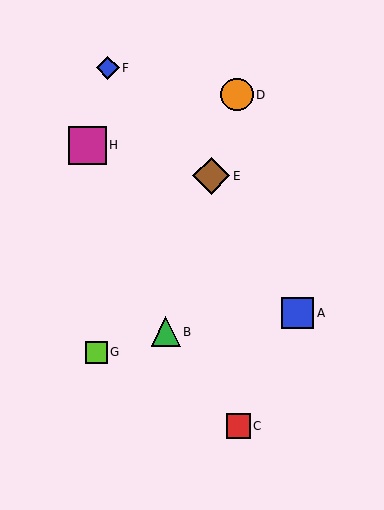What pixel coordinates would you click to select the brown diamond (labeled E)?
Click at (211, 176) to select the brown diamond E.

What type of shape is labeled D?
Shape D is an orange circle.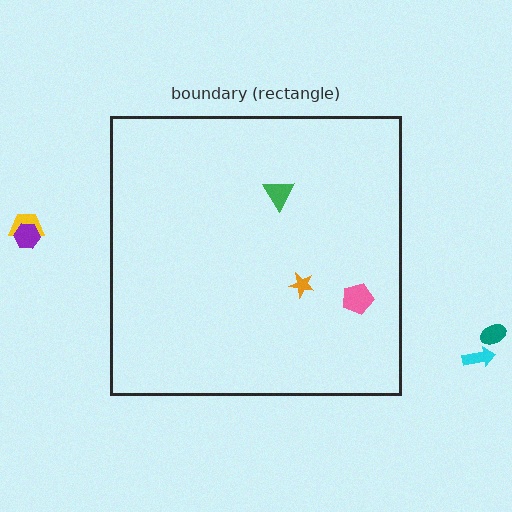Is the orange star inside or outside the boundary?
Inside.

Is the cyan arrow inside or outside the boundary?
Outside.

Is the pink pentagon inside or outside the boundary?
Inside.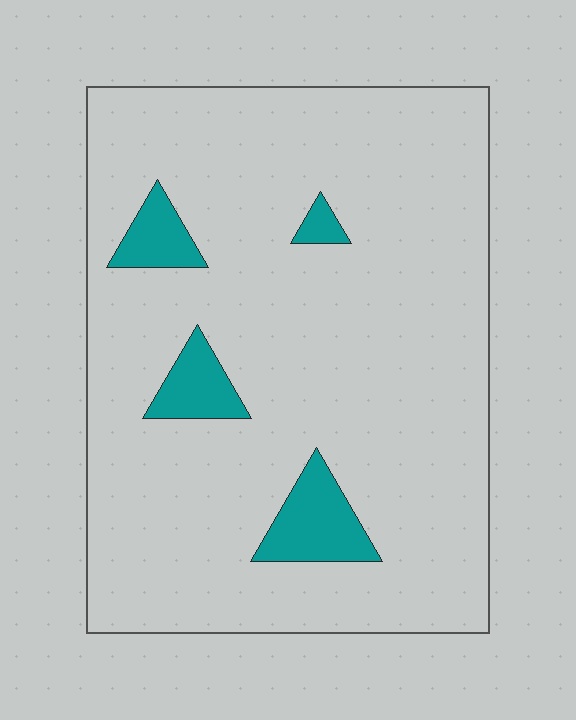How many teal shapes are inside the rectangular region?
4.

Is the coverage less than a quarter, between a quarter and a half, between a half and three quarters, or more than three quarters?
Less than a quarter.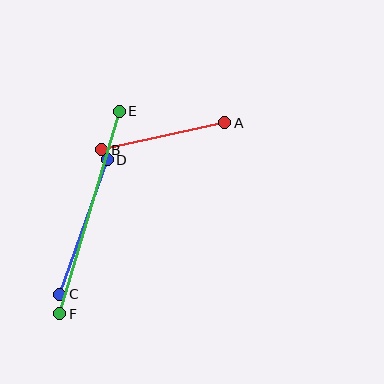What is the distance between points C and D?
The distance is approximately 142 pixels.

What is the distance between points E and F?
The distance is approximately 211 pixels.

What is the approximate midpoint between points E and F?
The midpoint is at approximately (90, 212) pixels.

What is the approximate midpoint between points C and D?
The midpoint is at approximately (83, 227) pixels.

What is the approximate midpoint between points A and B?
The midpoint is at approximately (163, 136) pixels.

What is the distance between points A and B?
The distance is approximately 126 pixels.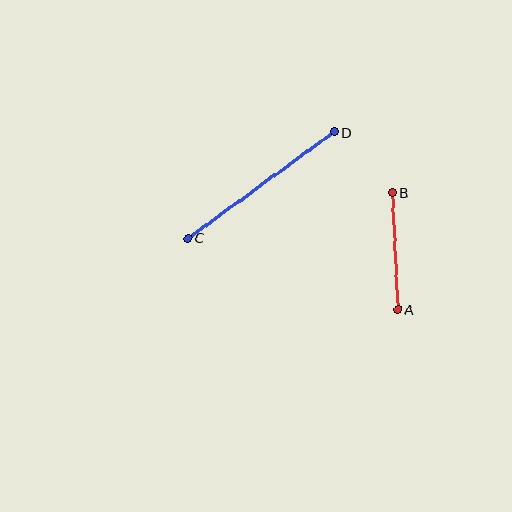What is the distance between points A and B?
The distance is approximately 117 pixels.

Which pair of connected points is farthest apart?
Points C and D are farthest apart.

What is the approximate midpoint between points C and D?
The midpoint is at approximately (261, 185) pixels.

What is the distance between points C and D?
The distance is approximately 181 pixels.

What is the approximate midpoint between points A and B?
The midpoint is at approximately (395, 251) pixels.